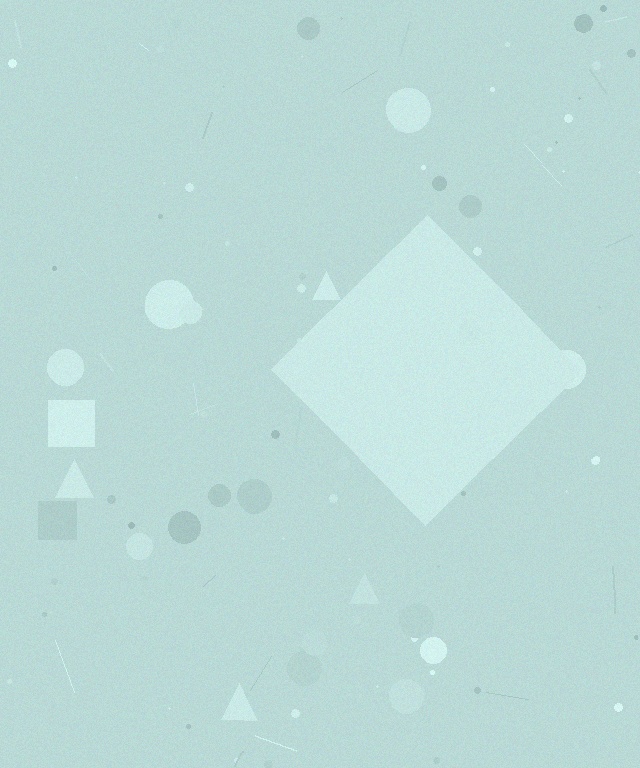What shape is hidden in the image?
A diamond is hidden in the image.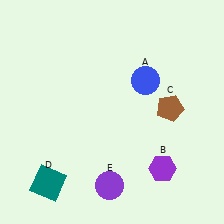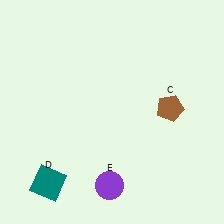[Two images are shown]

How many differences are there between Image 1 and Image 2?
There are 2 differences between the two images.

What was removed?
The purple hexagon (B), the blue circle (A) were removed in Image 2.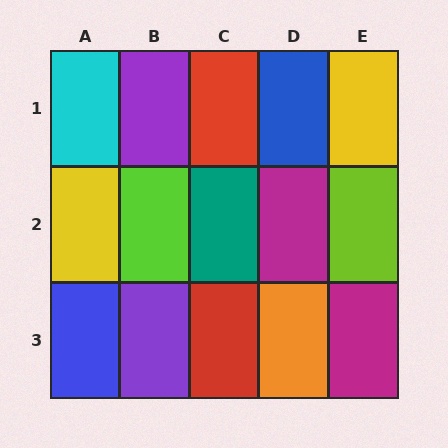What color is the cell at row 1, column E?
Yellow.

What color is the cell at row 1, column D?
Blue.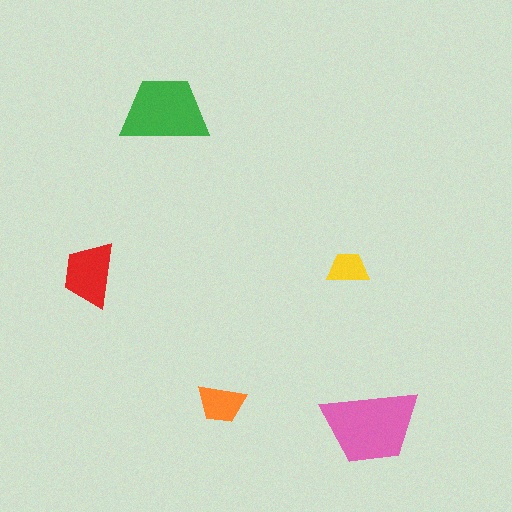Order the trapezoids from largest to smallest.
the pink one, the green one, the red one, the orange one, the yellow one.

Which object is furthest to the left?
The red trapezoid is leftmost.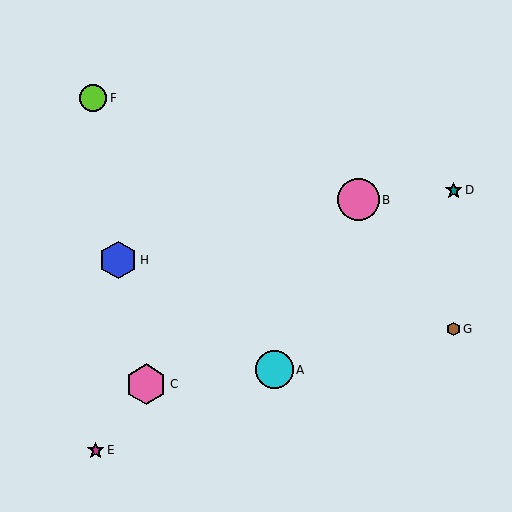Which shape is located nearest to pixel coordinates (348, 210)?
The pink circle (labeled B) at (359, 200) is nearest to that location.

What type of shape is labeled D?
Shape D is a teal star.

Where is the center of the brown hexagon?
The center of the brown hexagon is at (454, 329).